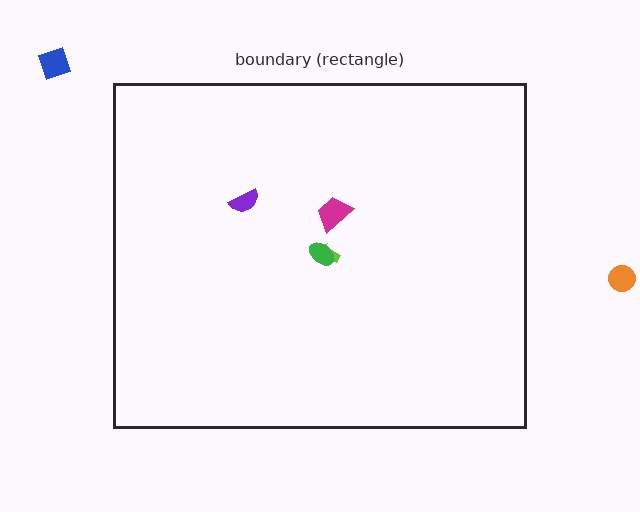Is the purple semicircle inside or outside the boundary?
Inside.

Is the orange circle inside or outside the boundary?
Outside.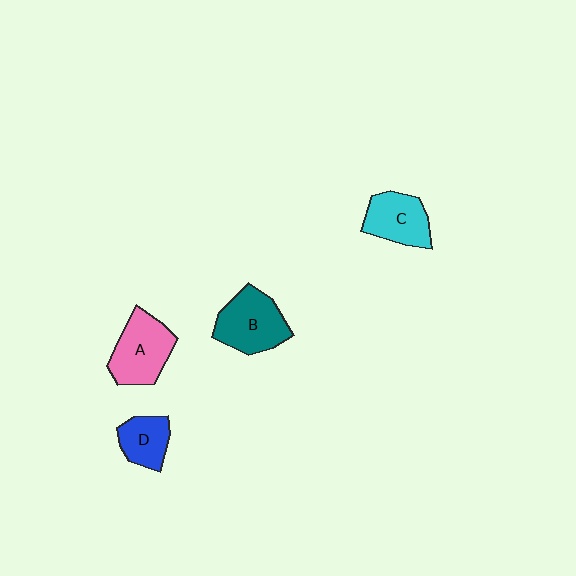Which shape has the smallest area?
Shape D (blue).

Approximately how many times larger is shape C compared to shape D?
Approximately 1.3 times.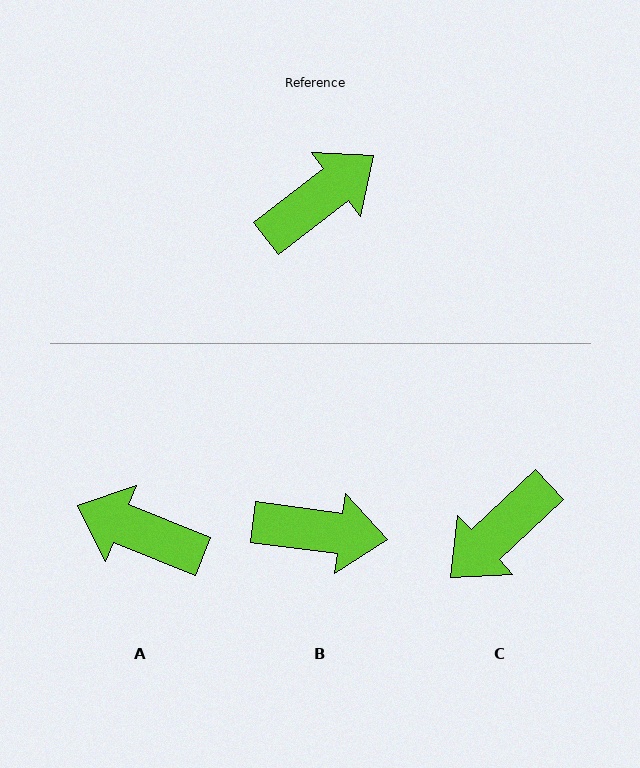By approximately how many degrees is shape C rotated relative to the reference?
Approximately 175 degrees clockwise.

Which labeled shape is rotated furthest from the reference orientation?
C, about 175 degrees away.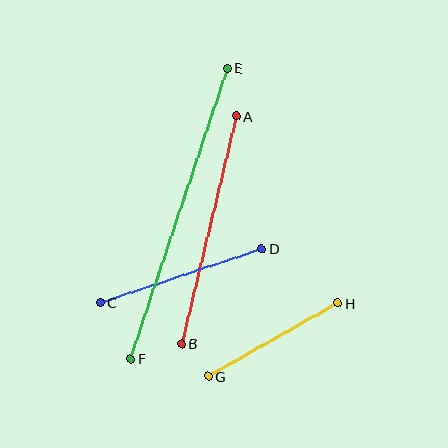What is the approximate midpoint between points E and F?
The midpoint is at approximately (179, 214) pixels.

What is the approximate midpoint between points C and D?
The midpoint is at approximately (181, 276) pixels.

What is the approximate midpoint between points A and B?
The midpoint is at approximately (209, 230) pixels.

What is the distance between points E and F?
The distance is approximately 306 pixels.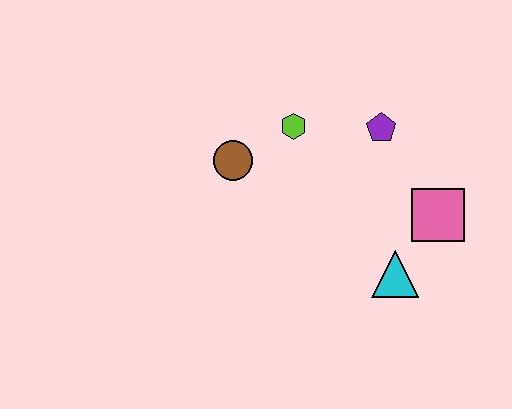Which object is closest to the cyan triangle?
The pink square is closest to the cyan triangle.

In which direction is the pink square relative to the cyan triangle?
The pink square is above the cyan triangle.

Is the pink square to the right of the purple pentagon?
Yes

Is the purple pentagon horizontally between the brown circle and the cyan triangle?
Yes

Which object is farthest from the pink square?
The brown circle is farthest from the pink square.